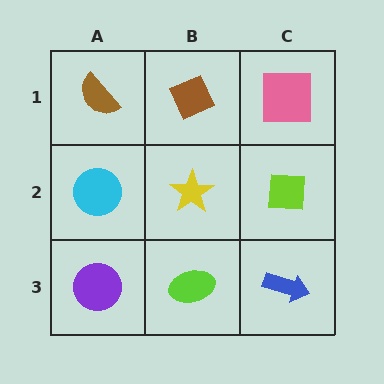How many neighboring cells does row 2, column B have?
4.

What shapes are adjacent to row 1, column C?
A lime square (row 2, column C), a brown diamond (row 1, column B).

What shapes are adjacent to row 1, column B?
A yellow star (row 2, column B), a brown semicircle (row 1, column A), a pink square (row 1, column C).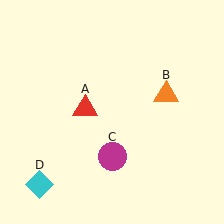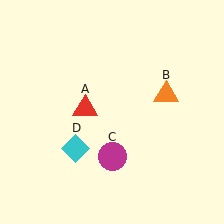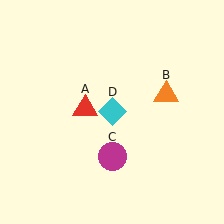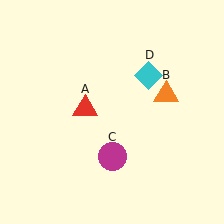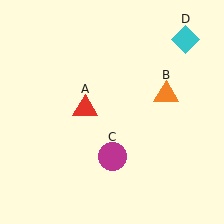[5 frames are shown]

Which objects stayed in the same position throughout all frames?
Red triangle (object A) and orange triangle (object B) and magenta circle (object C) remained stationary.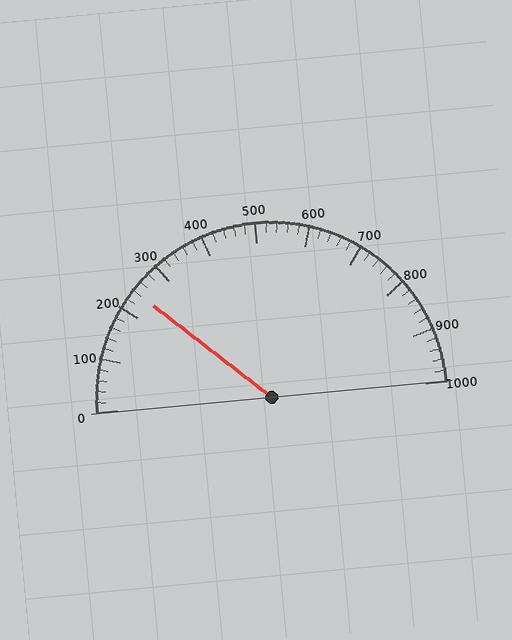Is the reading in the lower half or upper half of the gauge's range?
The reading is in the lower half of the range (0 to 1000).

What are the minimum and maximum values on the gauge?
The gauge ranges from 0 to 1000.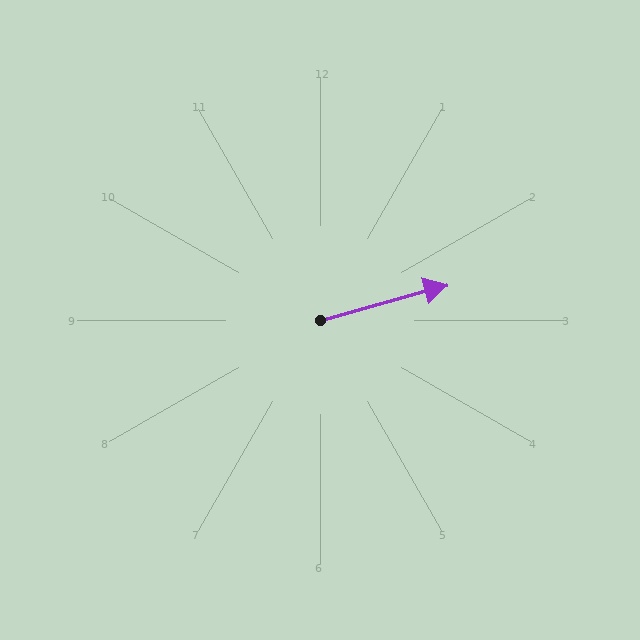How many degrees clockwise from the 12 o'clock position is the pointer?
Approximately 74 degrees.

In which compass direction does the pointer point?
East.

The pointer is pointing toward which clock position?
Roughly 2 o'clock.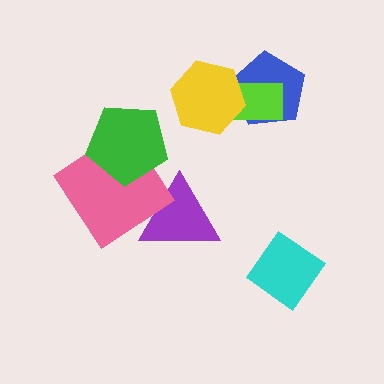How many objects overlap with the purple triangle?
1 object overlaps with the purple triangle.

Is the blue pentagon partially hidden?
Yes, it is partially covered by another shape.